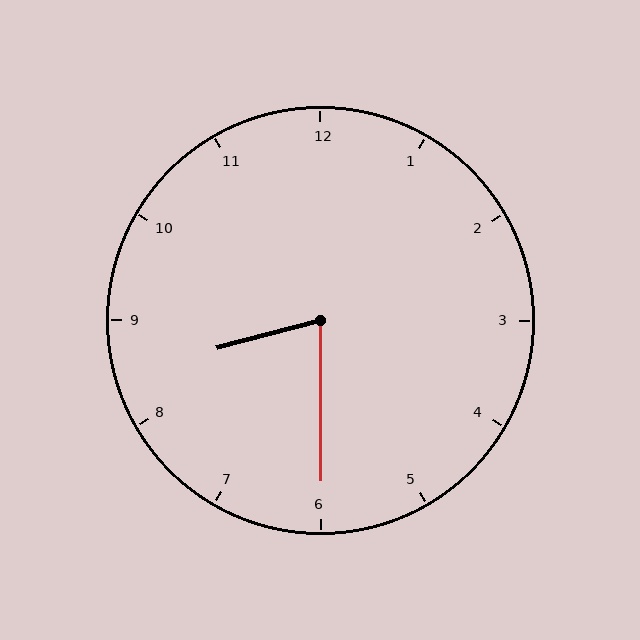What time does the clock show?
8:30.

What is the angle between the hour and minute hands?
Approximately 75 degrees.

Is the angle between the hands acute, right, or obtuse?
It is acute.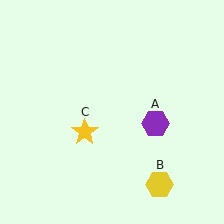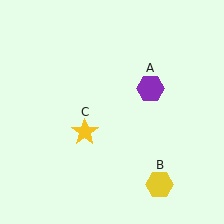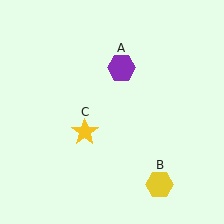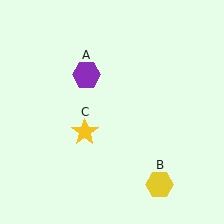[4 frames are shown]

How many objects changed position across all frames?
1 object changed position: purple hexagon (object A).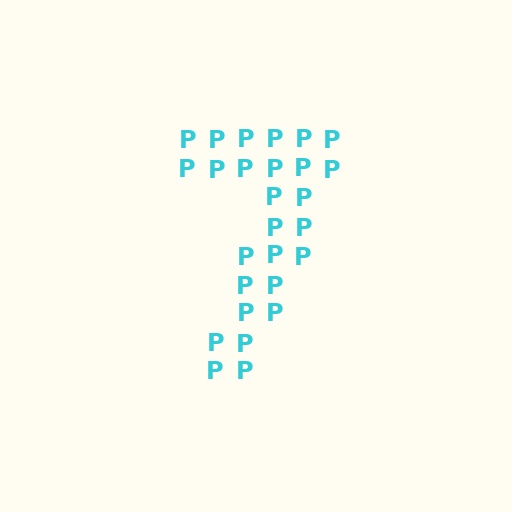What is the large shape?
The large shape is the digit 7.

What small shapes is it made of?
It is made of small letter P's.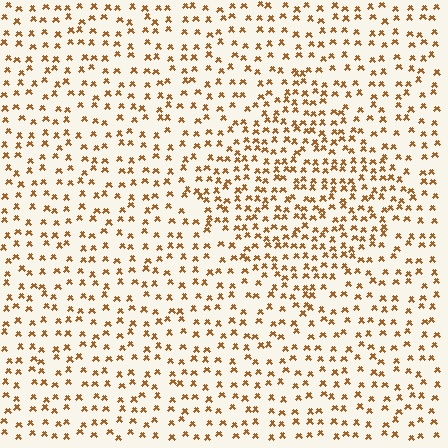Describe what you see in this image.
The image contains small brown elements arranged at two different densities. A diamond-shaped region is visible where the elements are more densely packed than the surrounding area.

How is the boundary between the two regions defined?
The boundary is defined by a change in element density (approximately 1.7x ratio). All elements are the same color, size, and shape.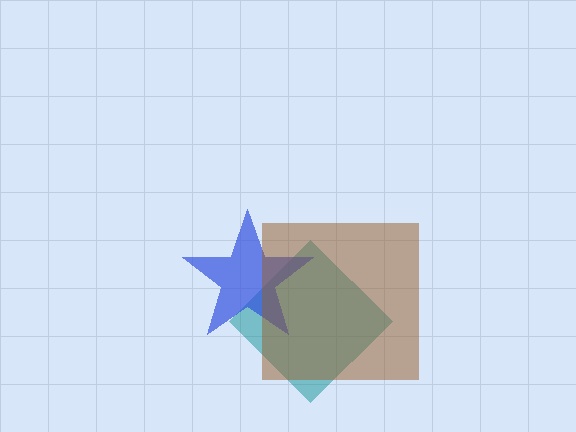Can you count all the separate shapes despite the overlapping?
Yes, there are 3 separate shapes.